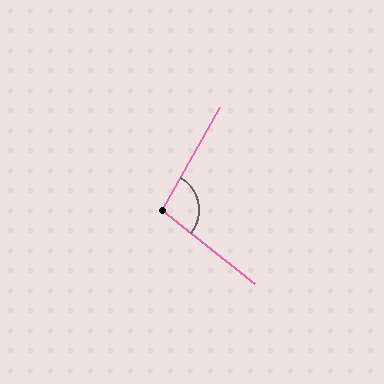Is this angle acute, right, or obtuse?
It is obtuse.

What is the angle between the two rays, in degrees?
Approximately 100 degrees.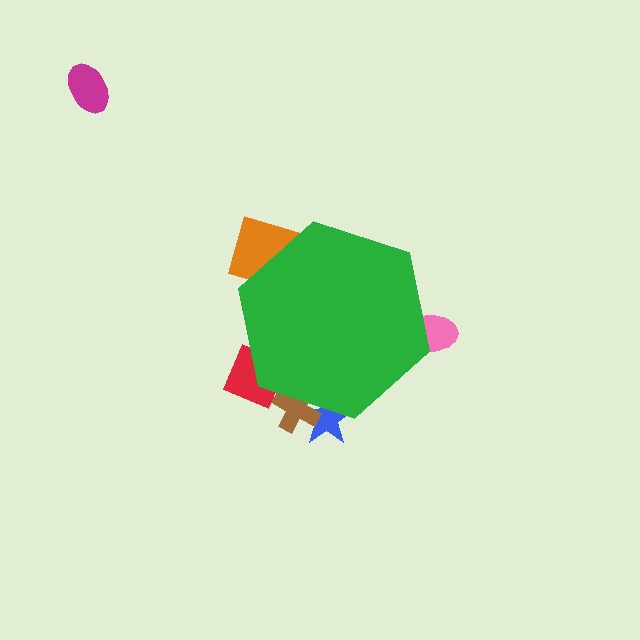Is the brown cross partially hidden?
Yes, the brown cross is partially hidden behind the green hexagon.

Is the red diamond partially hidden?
Yes, the red diamond is partially hidden behind the green hexagon.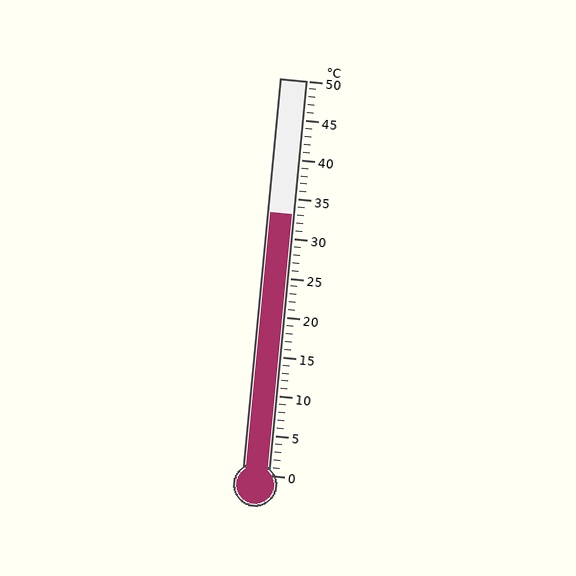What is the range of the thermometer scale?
The thermometer scale ranges from 0°C to 50°C.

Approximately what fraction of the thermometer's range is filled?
The thermometer is filled to approximately 65% of its range.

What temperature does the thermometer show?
The thermometer shows approximately 33°C.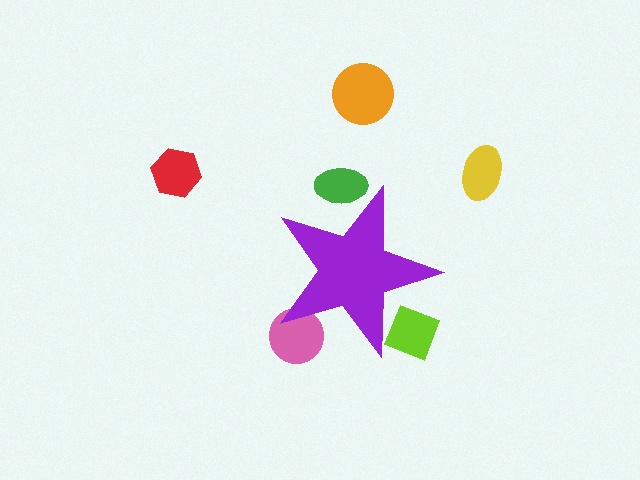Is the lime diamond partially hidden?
Yes, the lime diamond is partially hidden behind the purple star.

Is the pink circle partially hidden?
Yes, the pink circle is partially hidden behind the purple star.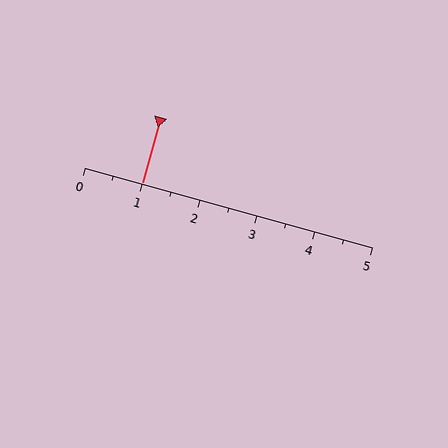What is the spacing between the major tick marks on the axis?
The major ticks are spaced 1 apart.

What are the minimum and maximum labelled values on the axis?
The axis runs from 0 to 5.